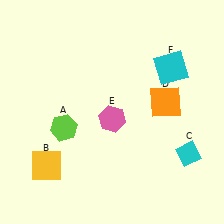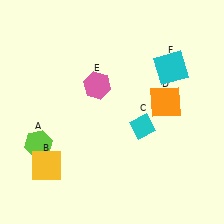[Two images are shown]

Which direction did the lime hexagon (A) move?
The lime hexagon (A) moved left.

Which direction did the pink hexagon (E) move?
The pink hexagon (E) moved up.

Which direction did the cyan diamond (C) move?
The cyan diamond (C) moved left.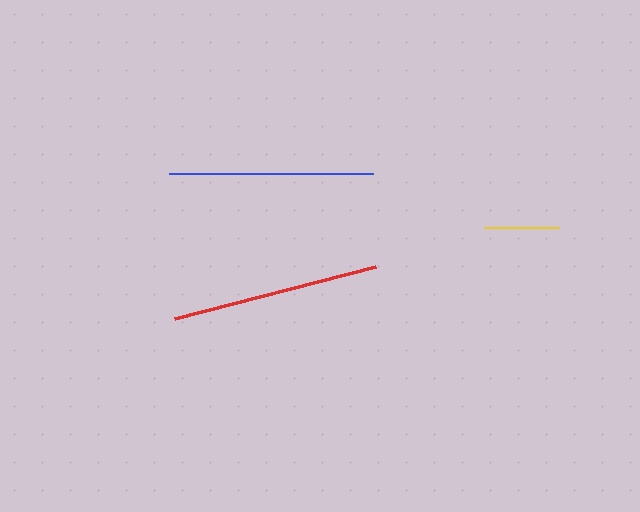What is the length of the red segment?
The red segment is approximately 208 pixels long.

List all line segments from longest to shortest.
From longest to shortest: red, blue, yellow.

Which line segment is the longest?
The red line is the longest at approximately 208 pixels.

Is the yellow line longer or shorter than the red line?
The red line is longer than the yellow line.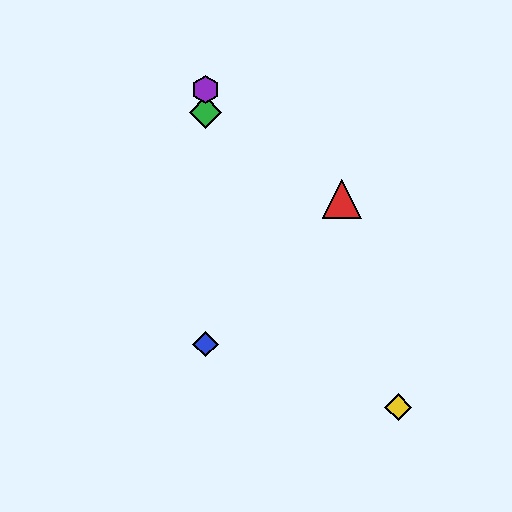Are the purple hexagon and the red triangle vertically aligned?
No, the purple hexagon is at x≈206 and the red triangle is at x≈342.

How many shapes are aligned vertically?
3 shapes (the blue diamond, the green diamond, the purple hexagon) are aligned vertically.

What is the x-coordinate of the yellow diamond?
The yellow diamond is at x≈398.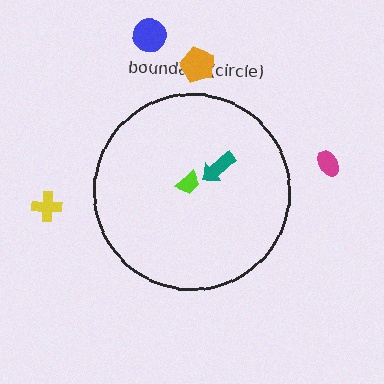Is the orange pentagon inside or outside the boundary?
Outside.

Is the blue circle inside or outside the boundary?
Outside.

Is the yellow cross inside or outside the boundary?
Outside.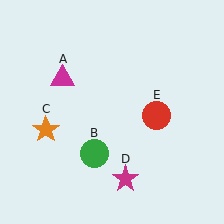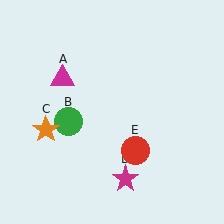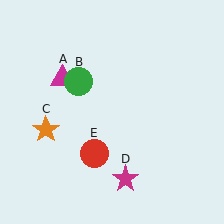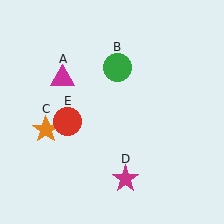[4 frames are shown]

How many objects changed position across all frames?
2 objects changed position: green circle (object B), red circle (object E).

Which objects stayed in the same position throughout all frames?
Magenta triangle (object A) and orange star (object C) and magenta star (object D) remained stationary.